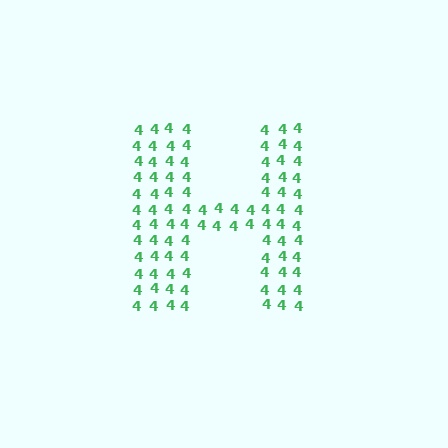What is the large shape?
The large shape is the letter H.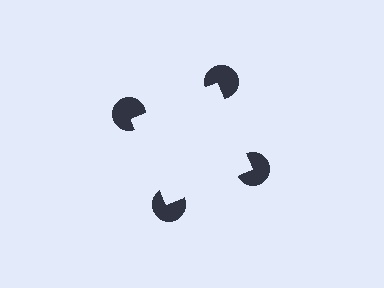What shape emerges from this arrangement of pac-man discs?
An illusory square — its edges are inferred from the aligned wedge cuts in the pac-man discs, not physically drawn.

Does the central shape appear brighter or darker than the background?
It typically appears slightly brighter than the background, even though no actual brightness change is drawn.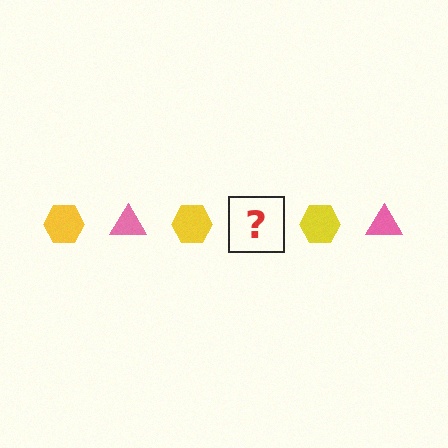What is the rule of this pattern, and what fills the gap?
The rule is that the pattern alternates between yellow hexagon and pink triangle. The gap should be filled with a pink triangle.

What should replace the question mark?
The question mark should be replaced with a pink triangle.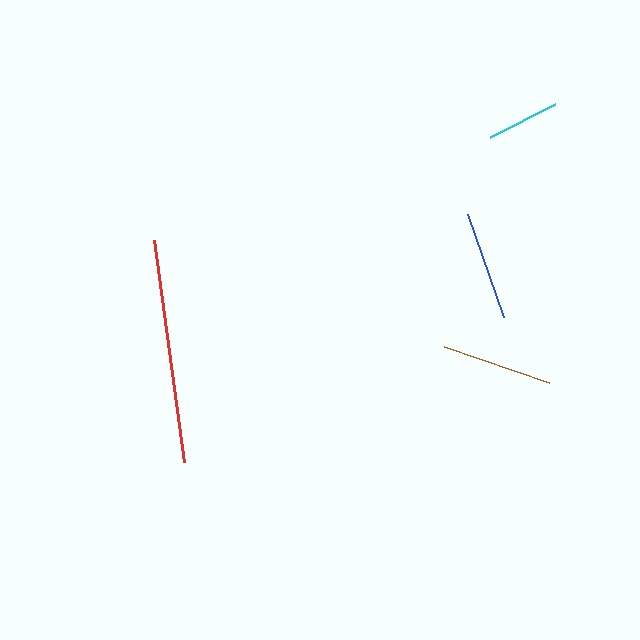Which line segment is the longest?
The red line is the longest at approximately 224 pixels.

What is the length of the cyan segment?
The cyan segment is approximately 73 pixels long.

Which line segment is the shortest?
The cyan line is the shortest at approximately 73 pixels.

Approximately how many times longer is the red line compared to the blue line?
The red line is approximately 2.1 times the length of the blue line.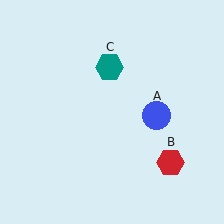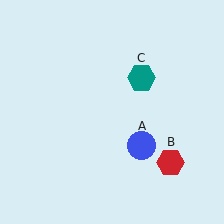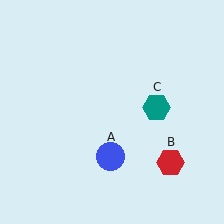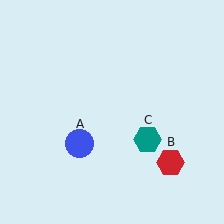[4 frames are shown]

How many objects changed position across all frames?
2 objects changed position: blue circle (object A), teal hexagon (object C).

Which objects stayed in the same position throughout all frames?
Red hexagon (object B) remained stationary.